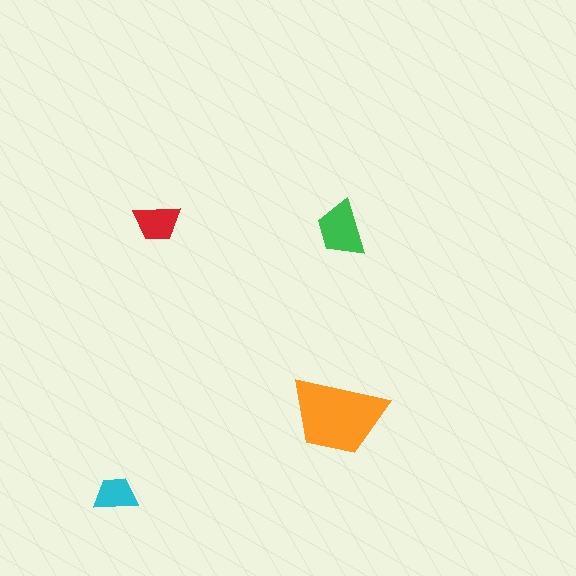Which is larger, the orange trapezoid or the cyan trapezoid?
The orange one.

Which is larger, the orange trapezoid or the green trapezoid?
The orange one.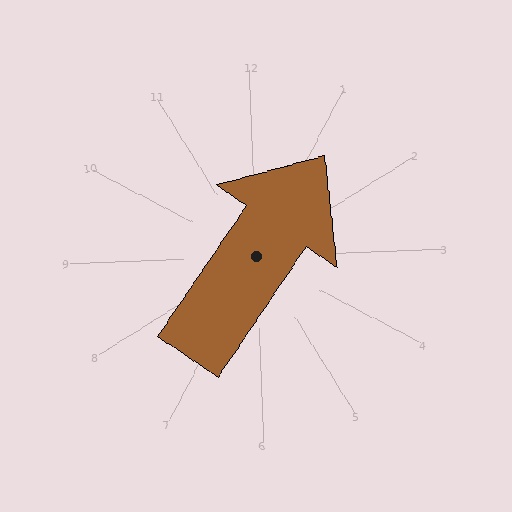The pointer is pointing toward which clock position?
Roughly 1 o'clock.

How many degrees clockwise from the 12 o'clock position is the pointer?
Approximately 36 degrees.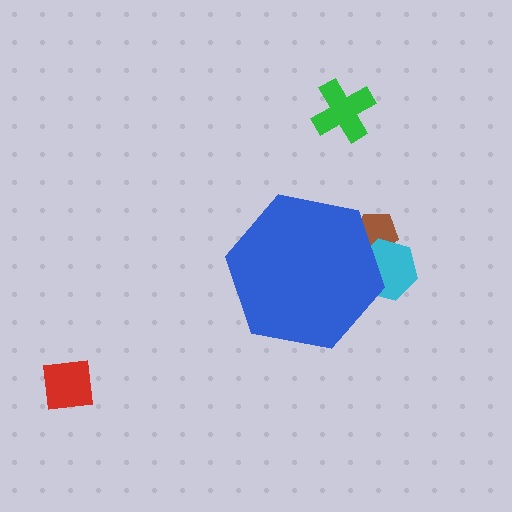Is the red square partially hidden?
No, the red square is fully visible.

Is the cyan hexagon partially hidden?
Yes, the cyan hexagon is partially hidden behind the blue hexagon.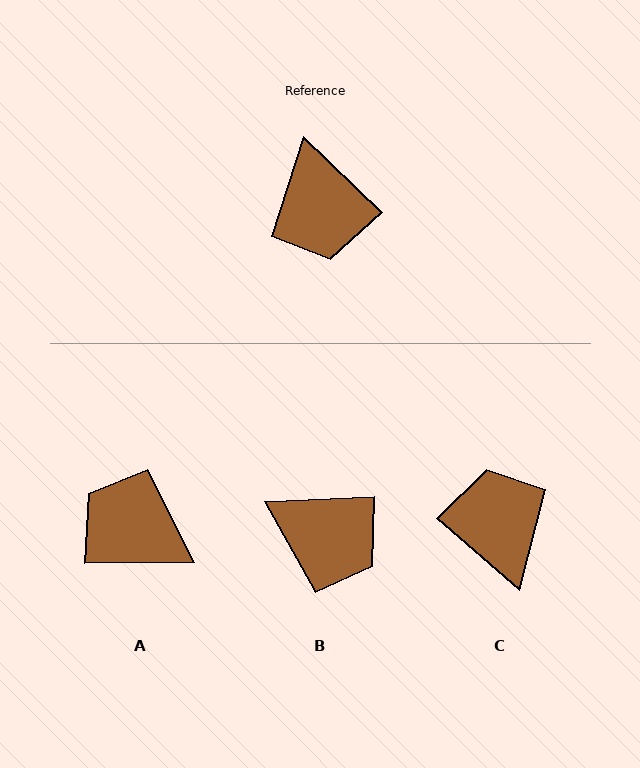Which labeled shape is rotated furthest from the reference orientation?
C, about 177 degrees away.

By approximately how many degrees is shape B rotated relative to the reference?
Approximately 46 degrees counter-clockwise.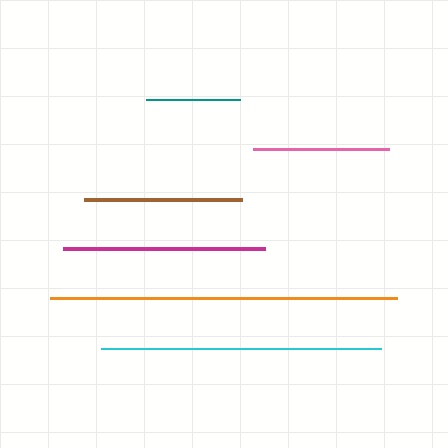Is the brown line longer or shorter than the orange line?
The orange line is longer than the brown line.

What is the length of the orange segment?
The orange segment is approximately 348 pixels long.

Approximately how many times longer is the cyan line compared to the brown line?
The cyan line is approximately 1.8 times the length of the brown line.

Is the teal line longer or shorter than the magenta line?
The magenta line is longer than the teal line.